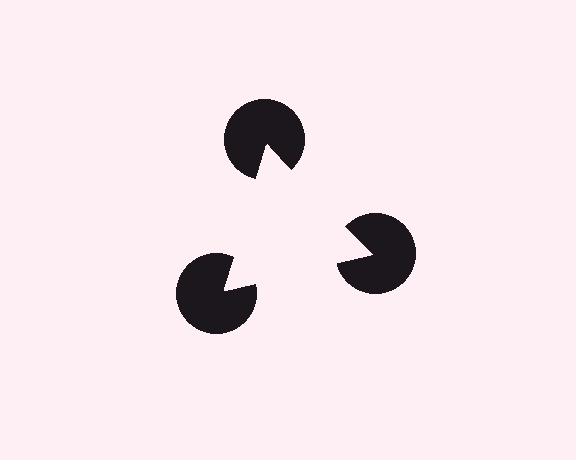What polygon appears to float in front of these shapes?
An illusory triangle — its edges are inferred from the aligned wedge cuts in the pac-man discs, not physically drawn.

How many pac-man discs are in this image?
There are 3 — one at each vertex of the illusory triangle.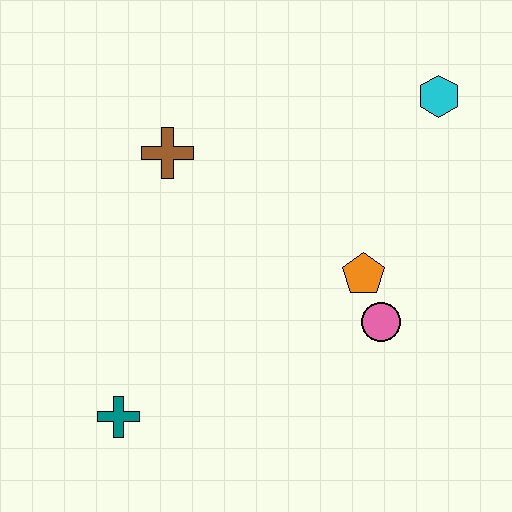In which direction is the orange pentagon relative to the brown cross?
The orange pentagon is to the right of the brown cross.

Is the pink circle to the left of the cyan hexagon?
Yes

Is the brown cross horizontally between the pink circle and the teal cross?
Yes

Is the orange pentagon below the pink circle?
No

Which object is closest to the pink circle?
The orange pentagon is closest to the pink circle.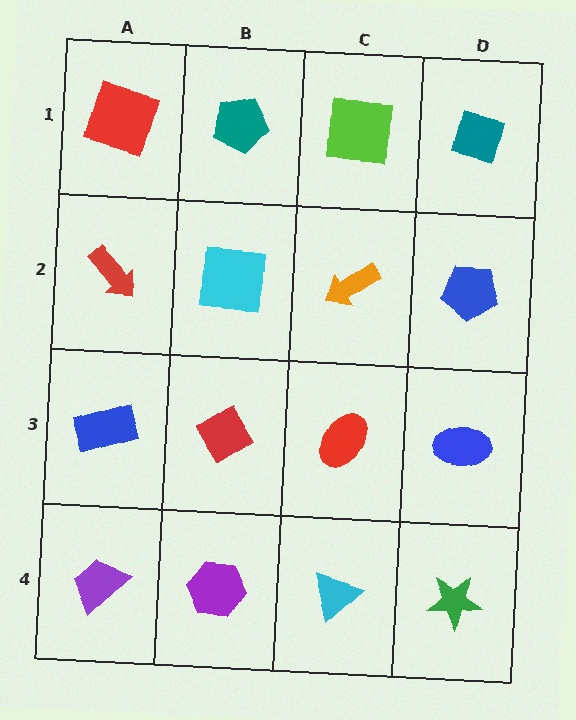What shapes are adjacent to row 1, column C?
An orange arrow (row 2, column C), a teal pentagon (row 1, column B), a teal square (row 1, column D).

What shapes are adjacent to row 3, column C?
An orange arrow (row 2, column C), a cyan triangle (row 4, column C), a red diamond (row 3, column B), a blue ellipse (row 3, column D).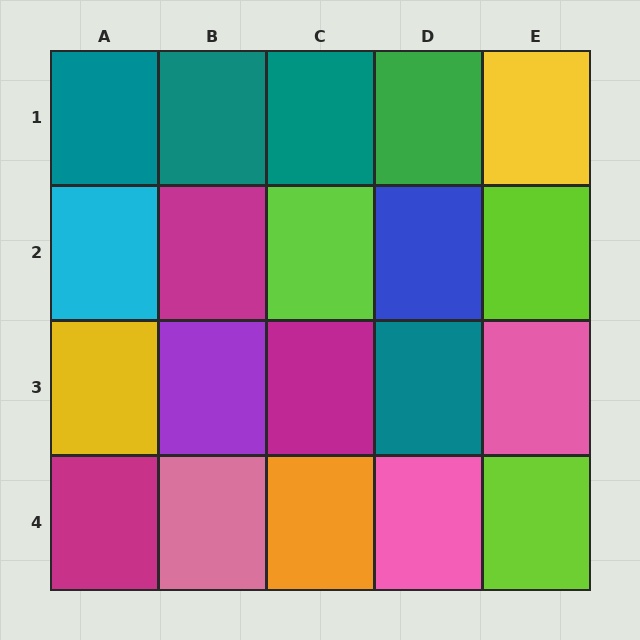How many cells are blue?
1 cell is blue.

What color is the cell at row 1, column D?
Green.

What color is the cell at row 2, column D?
Blue.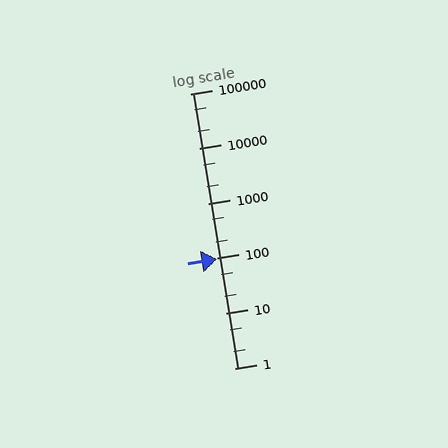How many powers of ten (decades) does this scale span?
The scale spans 5 decades, from 1 to 100000.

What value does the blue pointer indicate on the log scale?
The pointer indicates approximately 96.